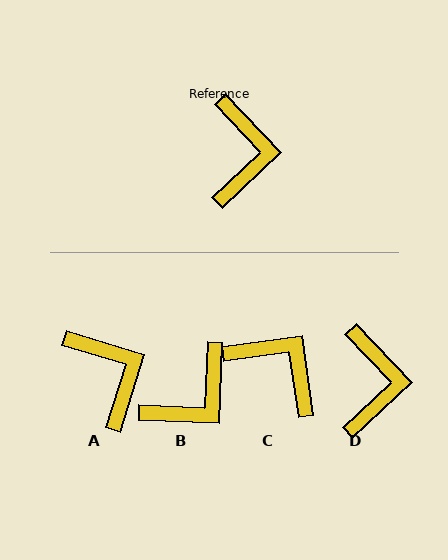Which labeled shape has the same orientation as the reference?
D.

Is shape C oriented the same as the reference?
No, it is off by about 55 degrees.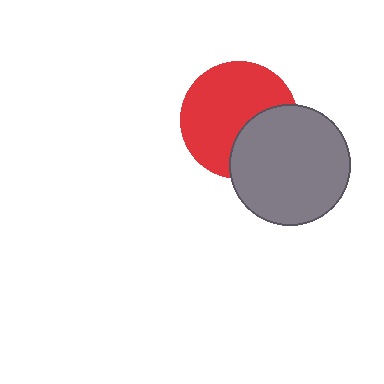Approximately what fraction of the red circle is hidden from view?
Roughly 33% of the red circle is hidden behind the gray circle.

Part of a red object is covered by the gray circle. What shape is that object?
It is a circle.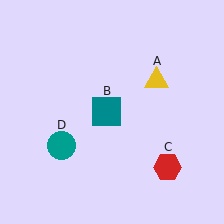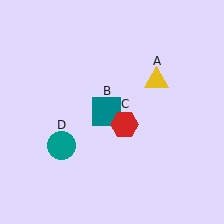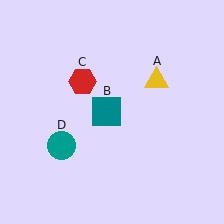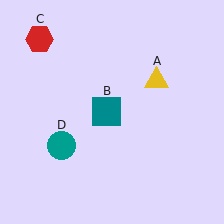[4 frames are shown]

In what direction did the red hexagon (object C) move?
The red hexagon (object C) moved up and to the left.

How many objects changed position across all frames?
1 object changed position: red hexagon (object C).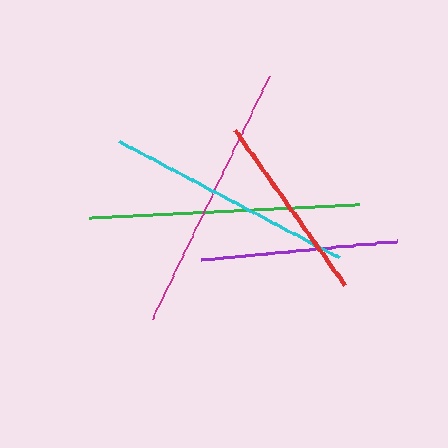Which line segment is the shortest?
The red line is the shortest at approximately 190 pixels.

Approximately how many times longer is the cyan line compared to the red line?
The cyan line is approximately 1.3 times the length of the red line.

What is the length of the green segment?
The green segment is approximately 271 pixels long.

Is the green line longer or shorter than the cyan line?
The green line is longer than the cyan line.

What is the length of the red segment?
The red segment is approximately 190 pixels long.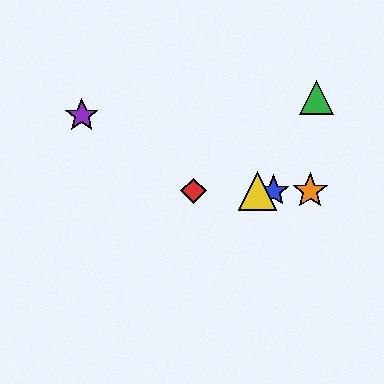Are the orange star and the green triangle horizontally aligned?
No, the orange star is at y≈191 and the green triangle is at y≈97.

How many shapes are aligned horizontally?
4 shapes (the red diamond, the blue star, the yellow triangle, the orange star) are aligned horizontally.